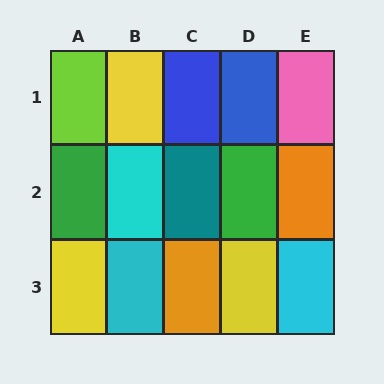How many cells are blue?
2 cells are blue.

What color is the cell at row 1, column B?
Yellow.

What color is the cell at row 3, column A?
Yellow.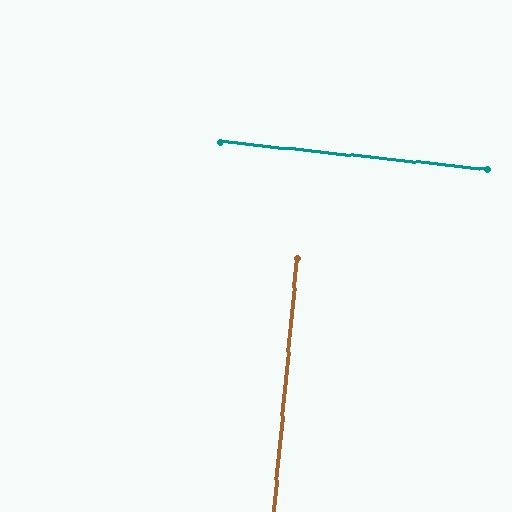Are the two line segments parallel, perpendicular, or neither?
Perpendicular — they meet at approximately 89°.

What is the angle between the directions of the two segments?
Approximately 89 degrees.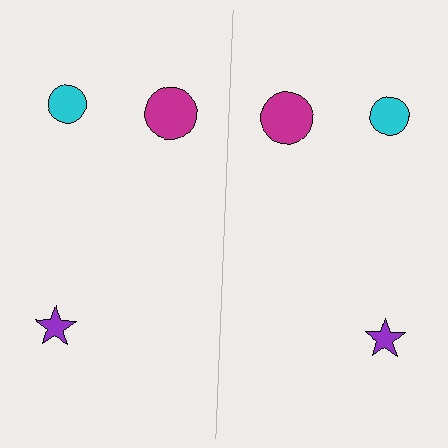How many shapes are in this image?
There are 6 shapes in this image.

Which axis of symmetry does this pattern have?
The pattern has a vertical axis of symmetry running through the center of the image.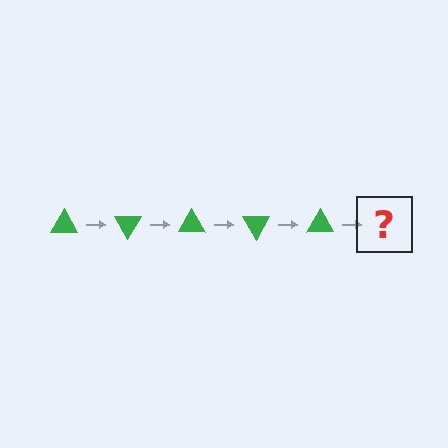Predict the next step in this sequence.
The next step is a green triangle rotated 300 degrees.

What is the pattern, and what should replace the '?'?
The pattern is that the triangle rotates 60 degrees each step. The '?' should be a green triangle rotated 300 degrees.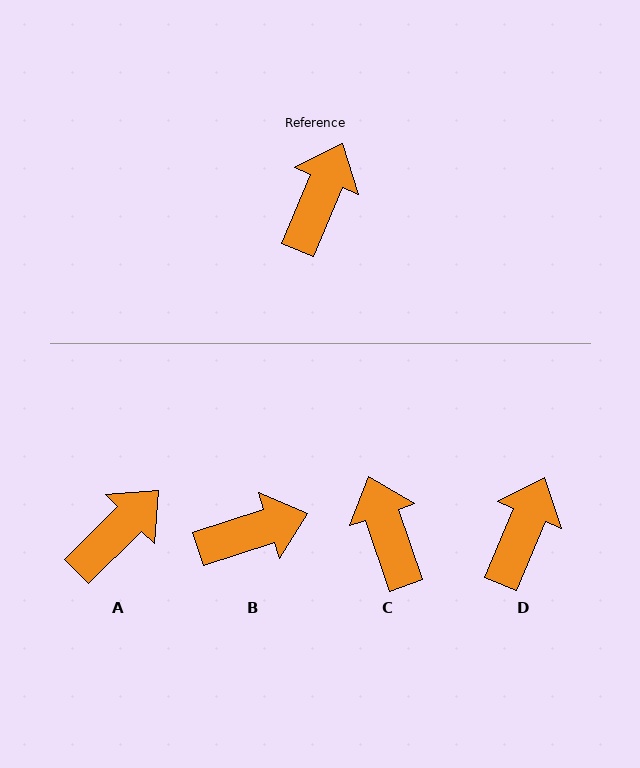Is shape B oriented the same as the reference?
No, it is off by about 49 degrees.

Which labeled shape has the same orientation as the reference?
D.